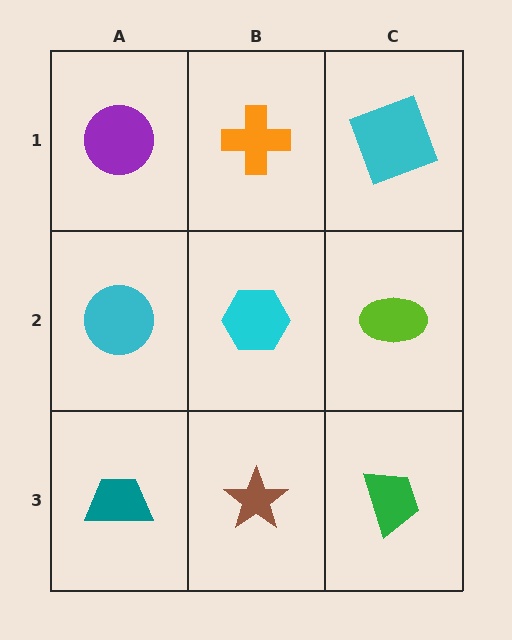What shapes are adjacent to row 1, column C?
A lime ellipse (row 2, column C), an orange cross (row 1, column B).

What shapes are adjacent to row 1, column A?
A cyan circle (row 2, column A), an orange cross (row 1, column B).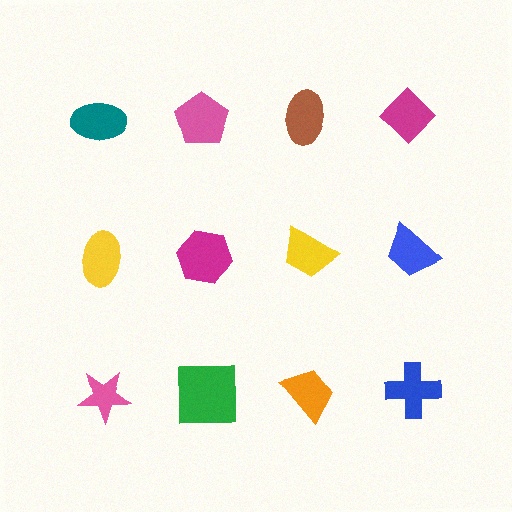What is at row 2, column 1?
A yellow ellipse.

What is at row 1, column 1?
A teal ellipse.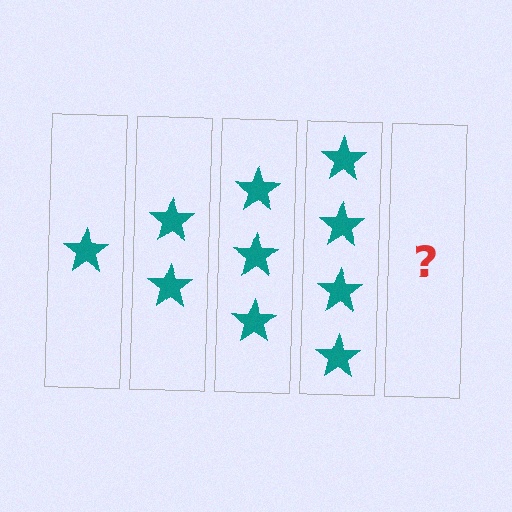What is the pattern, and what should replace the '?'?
The pattern is that each step adds one more star. The '?' should be 5 stars.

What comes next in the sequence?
The next element should be 5 stars.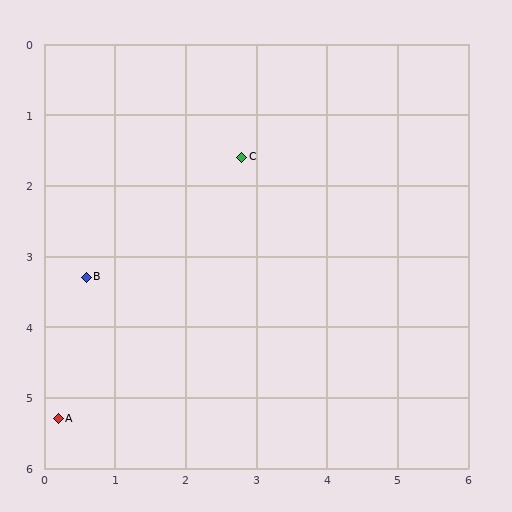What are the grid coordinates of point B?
Point B is at approximately (0.6, 3.3).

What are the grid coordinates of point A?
Point A is at approximately (0.2, 5.3).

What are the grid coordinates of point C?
Point C is at approximately (2.8, 1.6).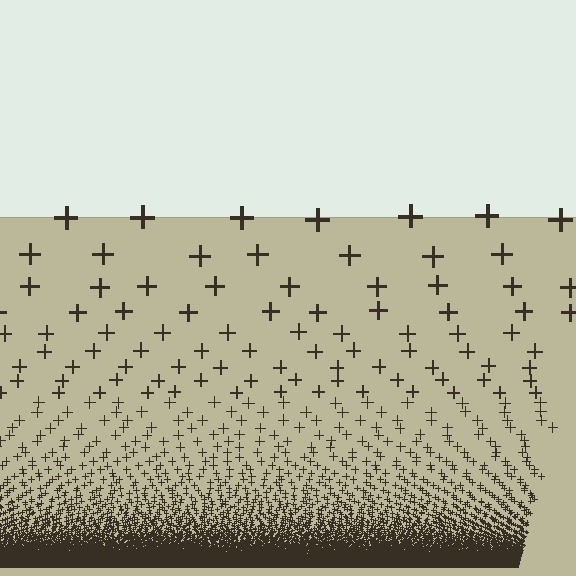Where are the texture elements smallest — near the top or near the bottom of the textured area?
Near the bottom.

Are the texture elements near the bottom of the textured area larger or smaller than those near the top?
Smaller. The gradient is inverted — elements near the bottom are smaller and denser.